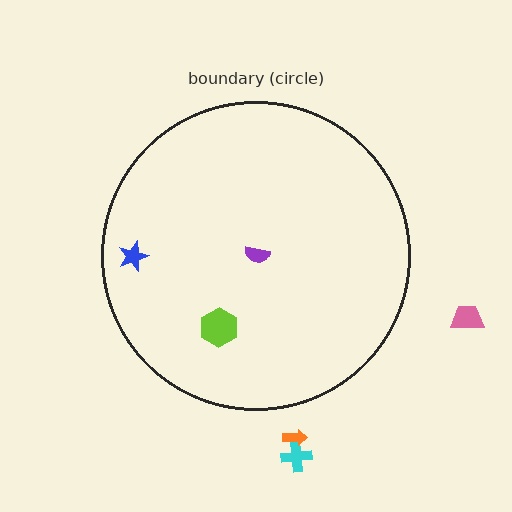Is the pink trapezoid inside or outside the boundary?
Outside.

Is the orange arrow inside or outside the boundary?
Outside.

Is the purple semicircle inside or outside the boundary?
Inside.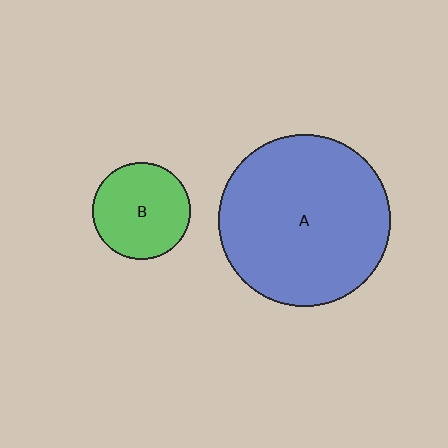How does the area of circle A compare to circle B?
Approximately 3.1 times.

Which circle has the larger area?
Circle A (blue).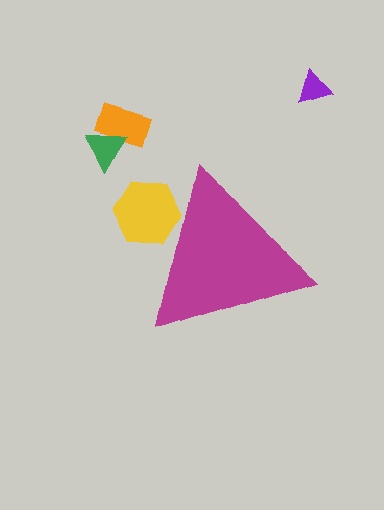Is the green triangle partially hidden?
No, the green triangle is fully visible.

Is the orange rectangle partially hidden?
No, the orange rectangle is fully visible.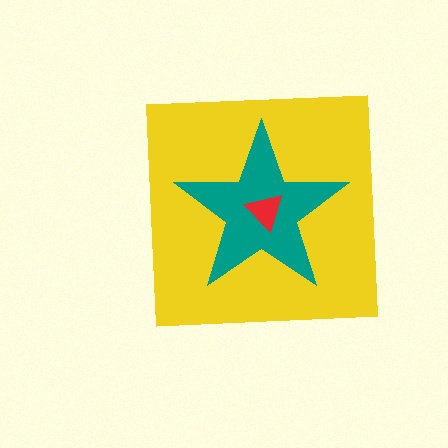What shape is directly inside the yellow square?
The teal star.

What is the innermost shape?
The red triangle.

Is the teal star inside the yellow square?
Yes.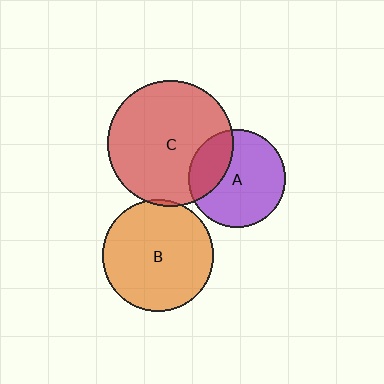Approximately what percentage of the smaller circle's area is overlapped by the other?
Approximately 5%.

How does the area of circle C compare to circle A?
Approximately 1.7 times.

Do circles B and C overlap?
Yes.